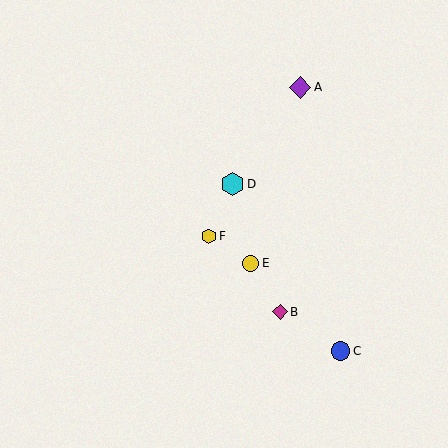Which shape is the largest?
The cyan hexagon (labeled D) is the largest.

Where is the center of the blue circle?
The center of the blue circle is at (341, 351).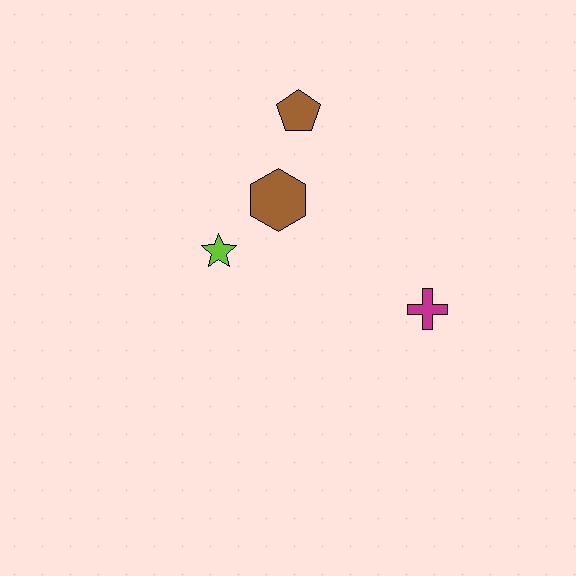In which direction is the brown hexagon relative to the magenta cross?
The brown hexagon is to the left of the magenta cross.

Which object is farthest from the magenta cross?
The brown pentagon is farthest from the magenta cross.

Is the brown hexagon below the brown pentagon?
Yes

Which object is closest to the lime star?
The brown hexagon is closest to the lime star.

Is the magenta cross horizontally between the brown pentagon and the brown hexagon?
No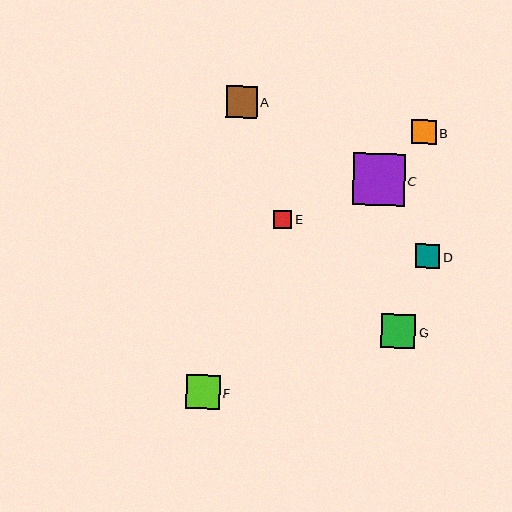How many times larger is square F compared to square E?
Square F is approximately 1.8 times the size of square E.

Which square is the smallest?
Square E is the smallest with a size of approximately 19 pixels.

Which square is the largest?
Square C is the largest with a size of approximately 52 pixels.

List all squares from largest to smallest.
From largest to smallest: C, G, F, A, B, D, E.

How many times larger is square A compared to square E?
Square A is approximately 1.7 times the size of square E.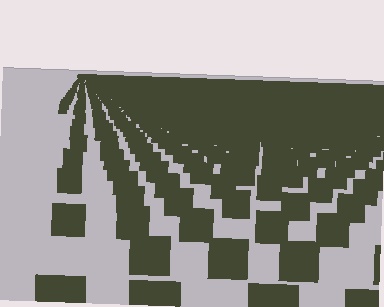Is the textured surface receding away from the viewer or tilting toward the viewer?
The surface is receding away from the viewer. Texture elements get smaller and denser toward the top.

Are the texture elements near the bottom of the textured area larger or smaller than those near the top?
Larger. Near the bottom, elements are closer to the viewer and appear at a bigger on-screen size.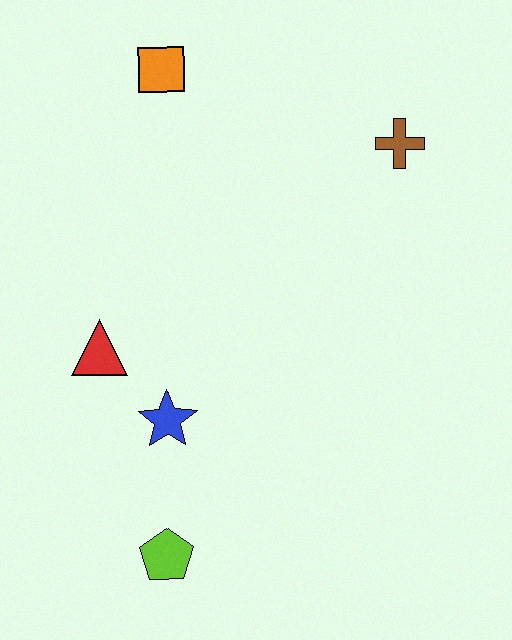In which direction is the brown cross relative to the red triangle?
The brown cross is to the right of the red triangle.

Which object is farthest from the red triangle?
The brown cross is farthest from the red triangle.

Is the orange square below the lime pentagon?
No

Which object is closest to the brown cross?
The orange square is closest to the brown cross.